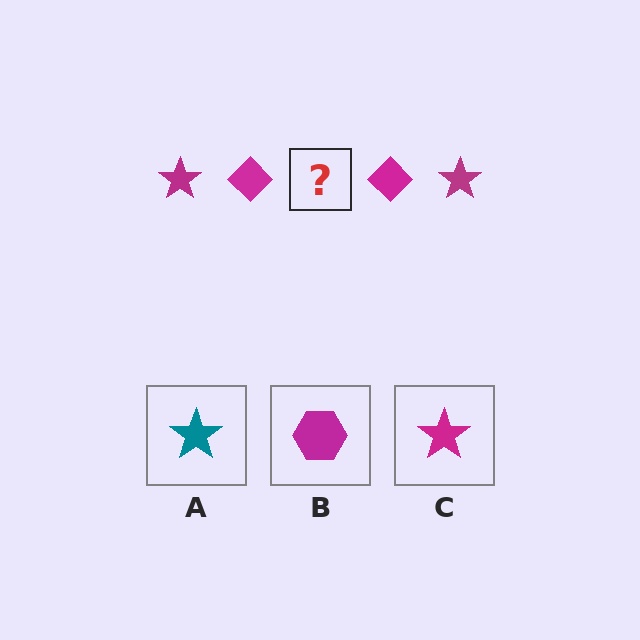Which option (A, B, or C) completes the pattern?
C.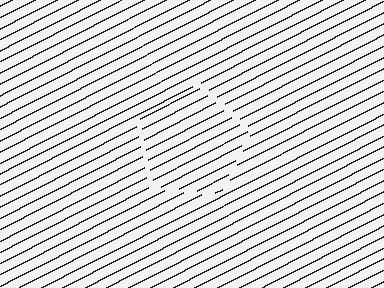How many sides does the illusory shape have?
5 sides — the line-ends trace a pentagon.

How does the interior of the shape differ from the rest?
The interior of the shape contains the same grating, shifted by half a period — the contour is defined by the phase discontinuity where line-ends from the inner and outer gratings abut.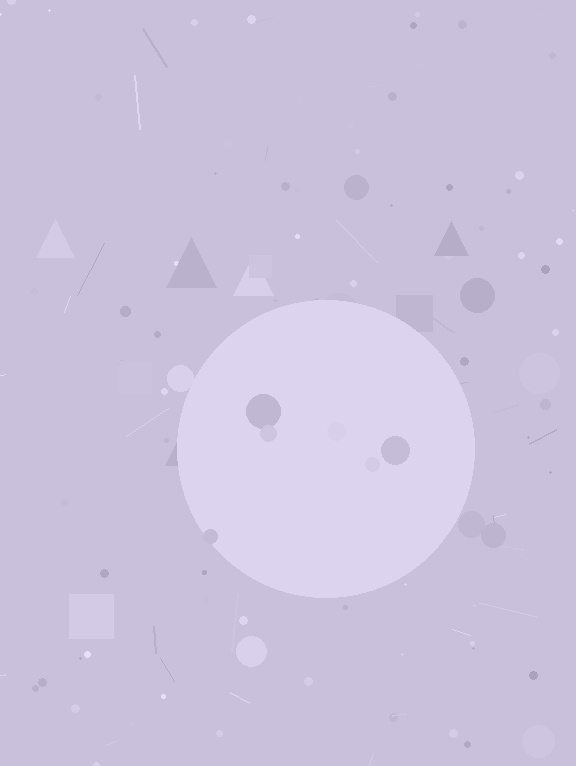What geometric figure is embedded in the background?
A circle is embedded in the background.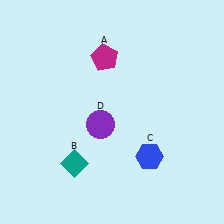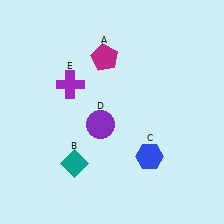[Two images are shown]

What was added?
A purple cross (E) was added in Image 2.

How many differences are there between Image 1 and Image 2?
There is 1 difference between the two images.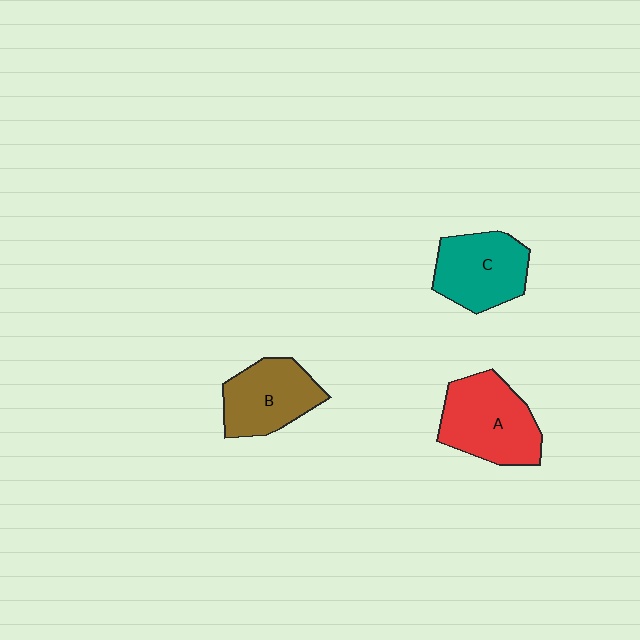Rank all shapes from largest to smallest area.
From largest to smallest: A (red), C (teal), B (brown).